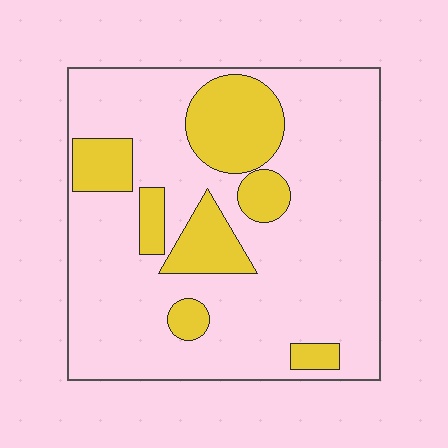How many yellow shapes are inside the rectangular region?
7.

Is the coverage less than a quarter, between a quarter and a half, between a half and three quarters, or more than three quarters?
Less than a quarter.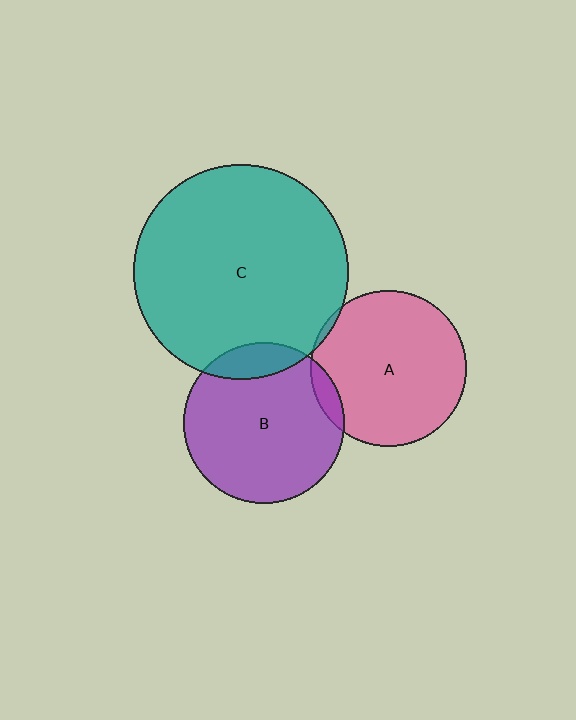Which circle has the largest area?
Circle C (teal).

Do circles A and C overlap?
Yes.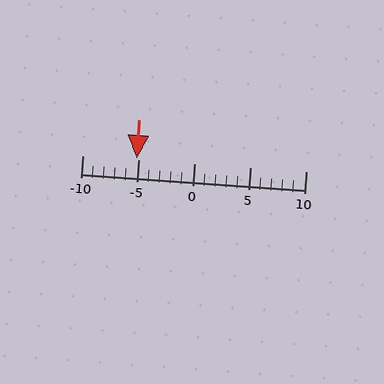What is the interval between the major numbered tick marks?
The major tick marks are spaced 5 units apart.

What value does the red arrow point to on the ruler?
The red arrow points to approximately -5.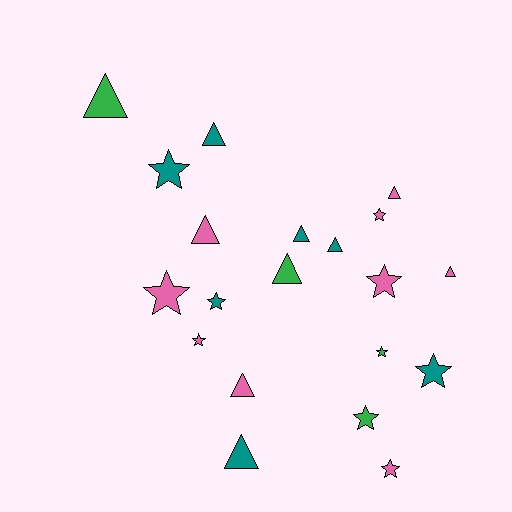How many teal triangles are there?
There are 4 teal triangles.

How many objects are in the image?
There are 20 objects.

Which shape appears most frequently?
Triangle, with 10 objects.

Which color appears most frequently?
Pink, with 9 objects.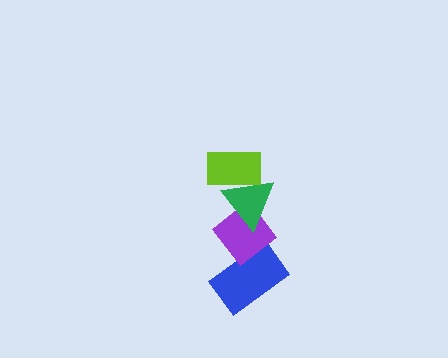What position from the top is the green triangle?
The green triangle is 2nd from the top.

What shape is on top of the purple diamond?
The green triangle is on top of the purple diamond.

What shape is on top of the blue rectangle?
The purple diamond is on top of the blue rectangle.